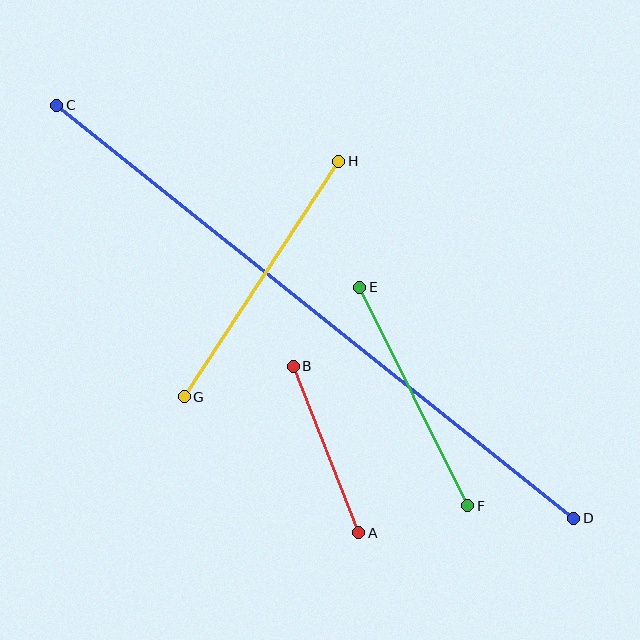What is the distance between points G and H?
The distance is approximately 282 pixels.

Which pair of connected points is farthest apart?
Points C and D are farthest apart.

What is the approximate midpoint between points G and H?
The midpoint is at approximately (261, 279) pixels.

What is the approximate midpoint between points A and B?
The midpoint is at approximately (326, 450) pixels.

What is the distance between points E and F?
The distance is approximately 244 pixels.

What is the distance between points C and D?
The distance is approximately 662 pixels.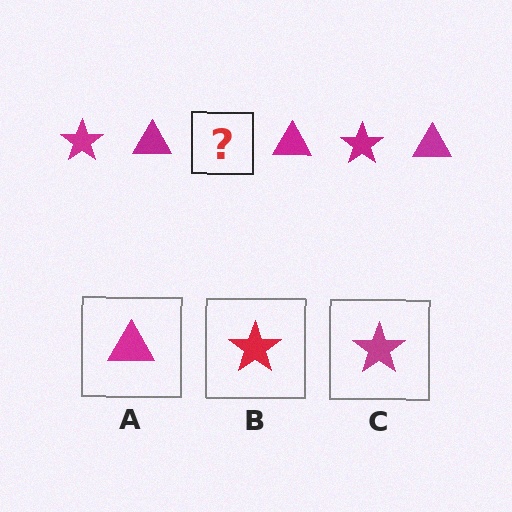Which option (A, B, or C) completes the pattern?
C.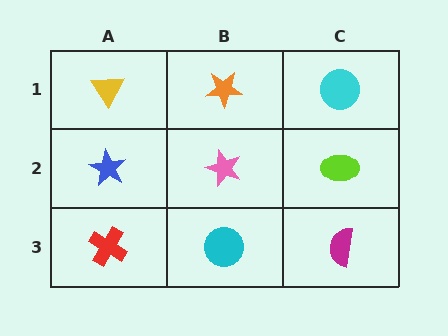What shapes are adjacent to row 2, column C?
A cyan circle (row 1, column C), a magenta semicircle (row 3, column C), a pink star (row 2, column B).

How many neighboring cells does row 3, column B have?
3.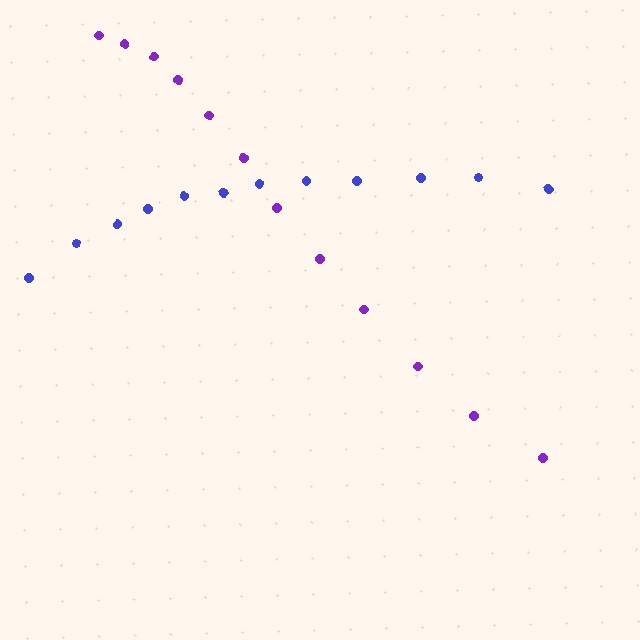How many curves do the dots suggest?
There are 2 distinct paths.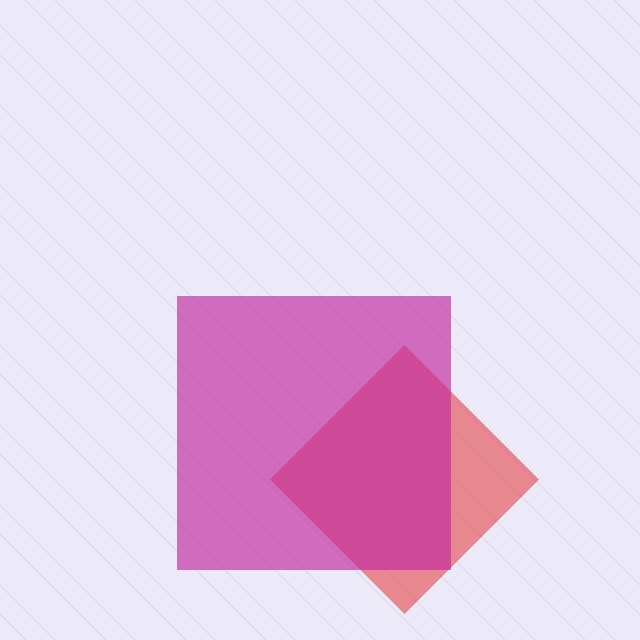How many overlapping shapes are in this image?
There are 2 overlapping shapes in the image.